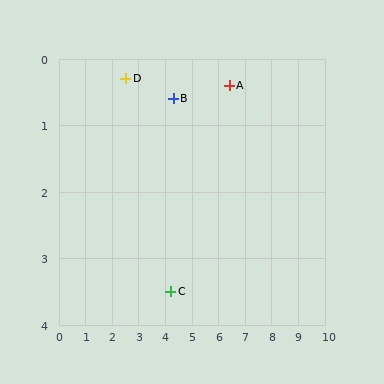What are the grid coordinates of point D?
Point D is at approximately (2.5, 0.3).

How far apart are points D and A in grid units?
Points D and A are about 3.9 grid units apart.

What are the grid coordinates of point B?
Point B is at approximately (4.3, 0.6).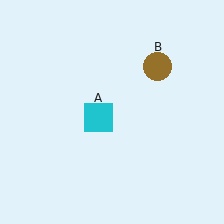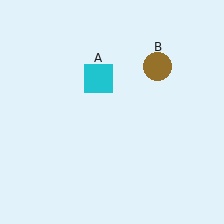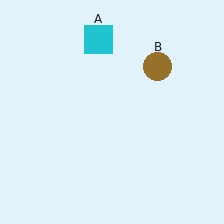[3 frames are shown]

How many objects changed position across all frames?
1 object changed position: cyan square (object A).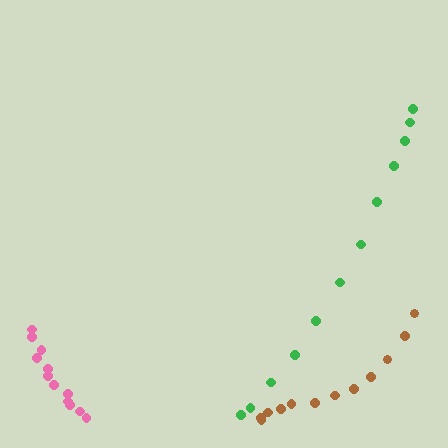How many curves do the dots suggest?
There are 3 distinct paths.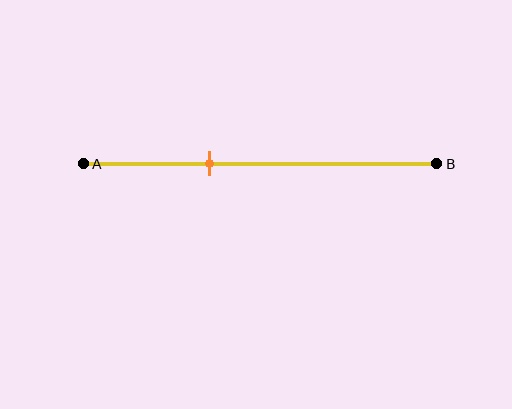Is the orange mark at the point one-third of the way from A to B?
Yes, the mark is approximately at the one-third point.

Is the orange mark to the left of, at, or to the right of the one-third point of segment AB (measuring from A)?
The orange mark is approximately at the one-third point of segment AB.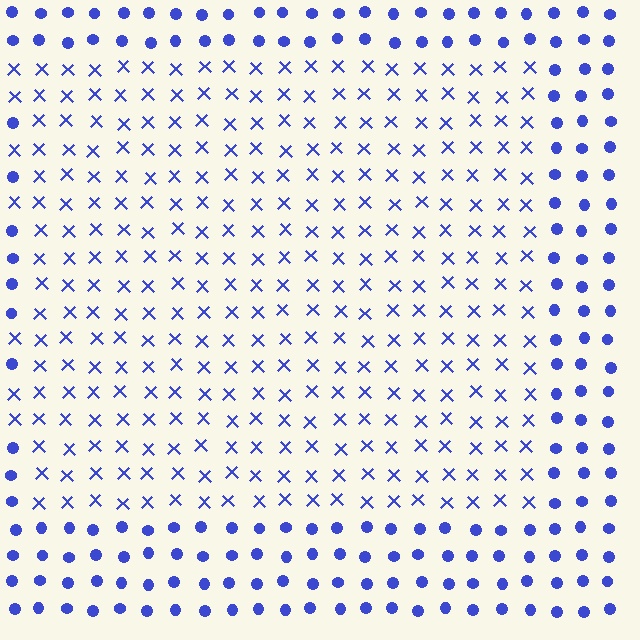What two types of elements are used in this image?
The image uses X marks inside the rectangle region and circles outside it.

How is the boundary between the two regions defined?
The boundary is defined by a change in element shape: X marks inside vs. circles outside. All elements share the same color and spacing.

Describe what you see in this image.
The image is filled with small blue elements arranged in a uniform grid. A rectangle-shaped region contains X marks, while the surrounding area contains circles. The boundary is defined purely by the change in element shape.